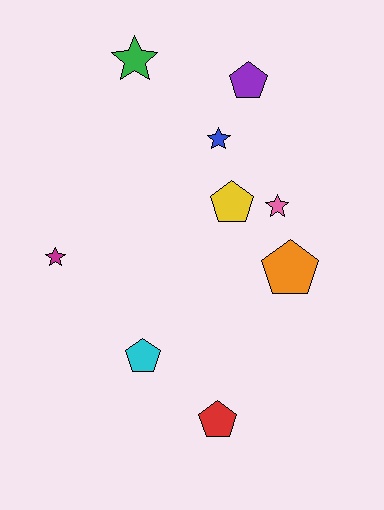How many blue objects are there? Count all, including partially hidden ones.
There is 1 blue object.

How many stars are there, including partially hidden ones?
There are 4 stars.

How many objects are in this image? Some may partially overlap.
There are 9 objects.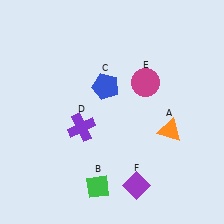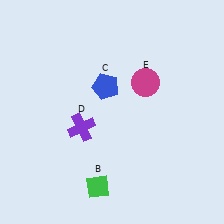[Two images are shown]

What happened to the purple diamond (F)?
The purple diamond (F) was removed in Image 2. It was in the bottom-right area of Image 1.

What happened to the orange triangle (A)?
The orange triangle (A) was removed in Image 2. It was in the bottom-right area of Image 1.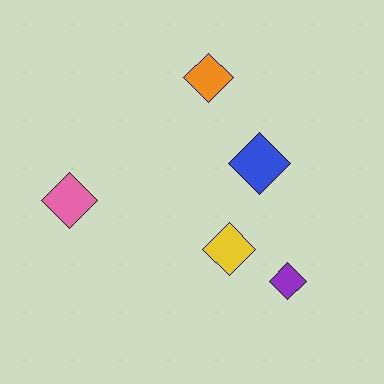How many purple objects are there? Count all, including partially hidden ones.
There is 1 purple object.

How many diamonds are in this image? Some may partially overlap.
There are 5 diamonds.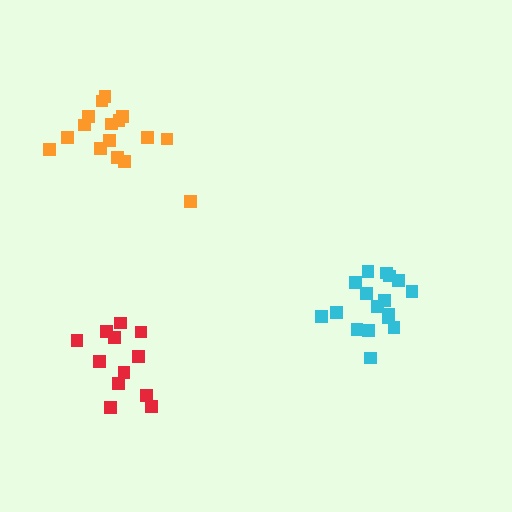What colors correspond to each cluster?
The clusters are colored: orange, red, cyan.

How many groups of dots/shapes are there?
There are 3 groups.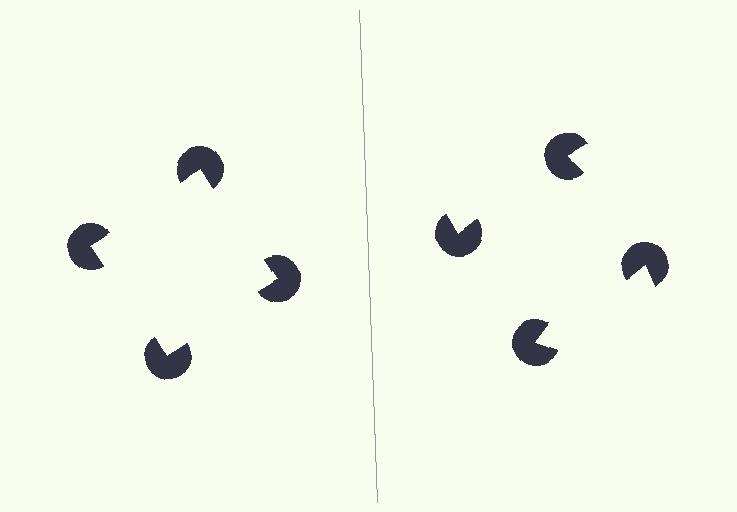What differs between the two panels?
The pac-man discs are positioned identically on both sides; only the wedge orientations differ. On the left they align to a square; on the right they are misaligned.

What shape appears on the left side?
An illusory square.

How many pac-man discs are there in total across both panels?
8 — 4 on each side.